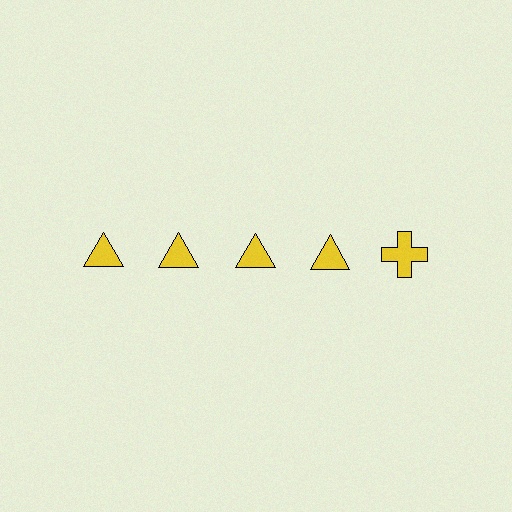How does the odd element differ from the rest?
It has a different shape: cross instead of triangle.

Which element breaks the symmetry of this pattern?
The yellow cross in the top row, rightmost column breaks the symmetry. All other shapes are yellow triangles.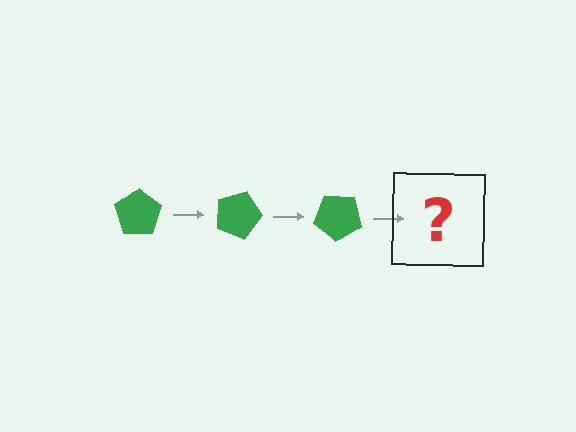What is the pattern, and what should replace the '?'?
The pattern is that the pentagon rotates 20 degrees each step. The '?' should be a green pentagon rotated 60 degrees.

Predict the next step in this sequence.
The next step is a green pentagon rotated 60 degrees.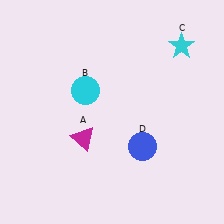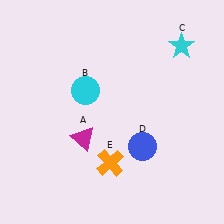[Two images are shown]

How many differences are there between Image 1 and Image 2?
There is 1 difference between the two images.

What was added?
An orange cross (E) was added in Image 2.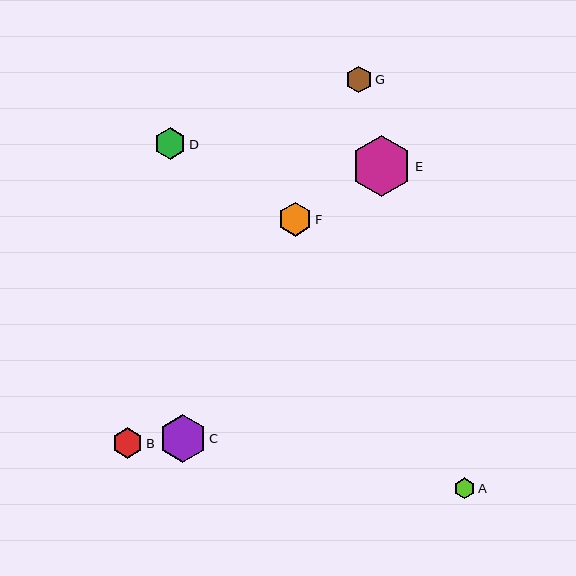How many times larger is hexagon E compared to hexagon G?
Hexagon E is approximately 2.3 times the size of hexagon G.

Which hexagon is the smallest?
Hexagon A is the smallest with a size of approximately 21 pixels.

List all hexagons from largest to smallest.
From largest to smallest: E, C, F, D, B, G, A.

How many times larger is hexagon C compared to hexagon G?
Hexagon C is approximately 1.8 times the size of hexagon G.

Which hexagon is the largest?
Hexagon E is the largest with a size of approximately 60 pixels.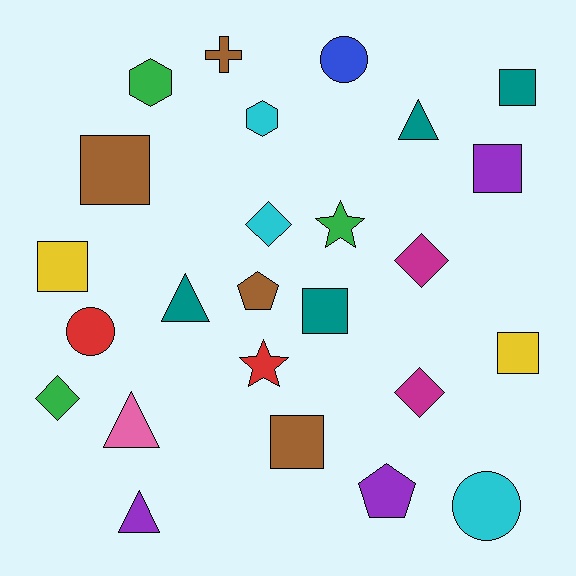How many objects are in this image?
There are 25 objects.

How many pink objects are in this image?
There is 1 pink object.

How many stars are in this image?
There are 2 stars.